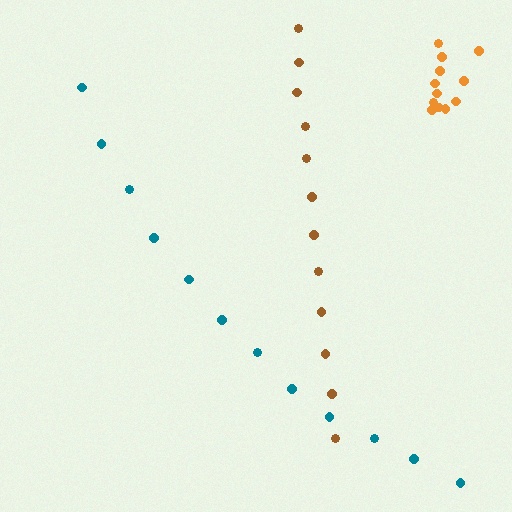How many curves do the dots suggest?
There are 3 distinct paths.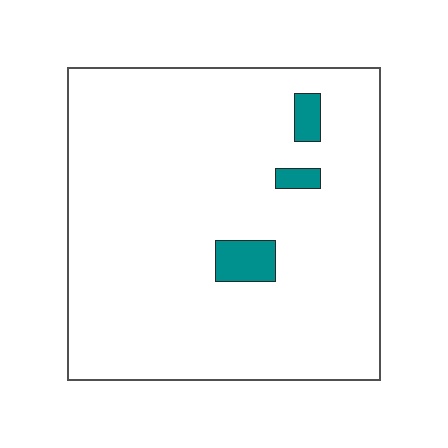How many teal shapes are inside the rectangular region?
3.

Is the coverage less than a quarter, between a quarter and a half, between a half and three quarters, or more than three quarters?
Less than a quarter.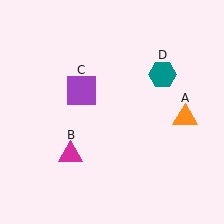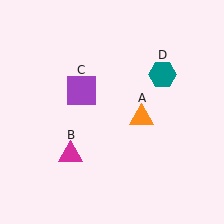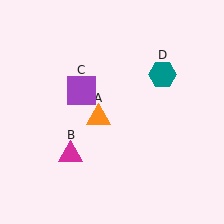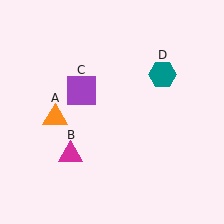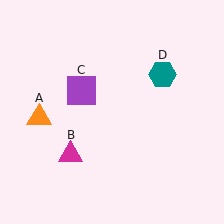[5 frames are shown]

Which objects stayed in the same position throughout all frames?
Magenta triangle (object B) and purple square (object C) and teal hexagon (object D) remained stationary.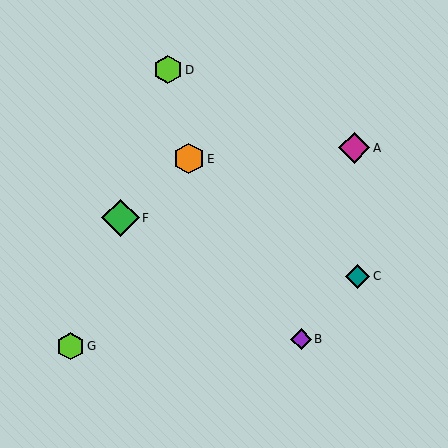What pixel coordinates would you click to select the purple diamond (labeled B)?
Click at (301, 339) to select the purple diamond B.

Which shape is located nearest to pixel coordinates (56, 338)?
The lime hexagon (labeled G) at (71, 346) is nearest to that location.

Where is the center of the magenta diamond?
The center of the magenta diamond is at (354, 148).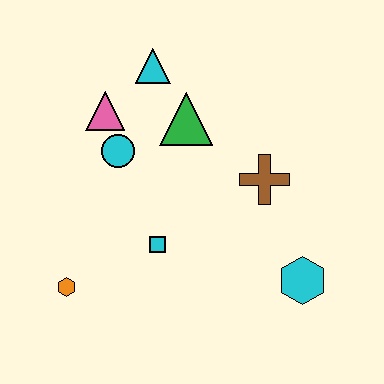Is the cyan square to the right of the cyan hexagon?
No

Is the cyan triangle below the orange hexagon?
No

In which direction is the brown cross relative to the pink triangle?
The brown cross is to the right of the pink triangle.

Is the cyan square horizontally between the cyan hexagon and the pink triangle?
Yes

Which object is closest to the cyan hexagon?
The brown cross is closest to the cyan hexagon.